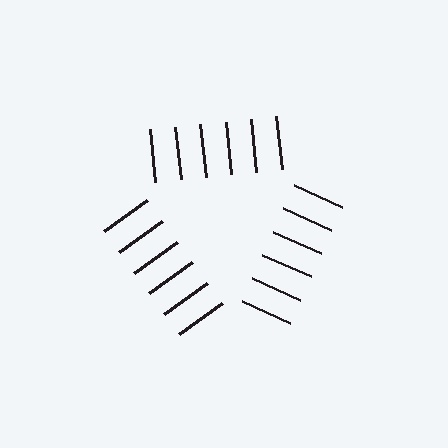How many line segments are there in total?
18 — 6 along each of the 3 edges.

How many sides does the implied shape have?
3 sides — the line-ends trace a triangle.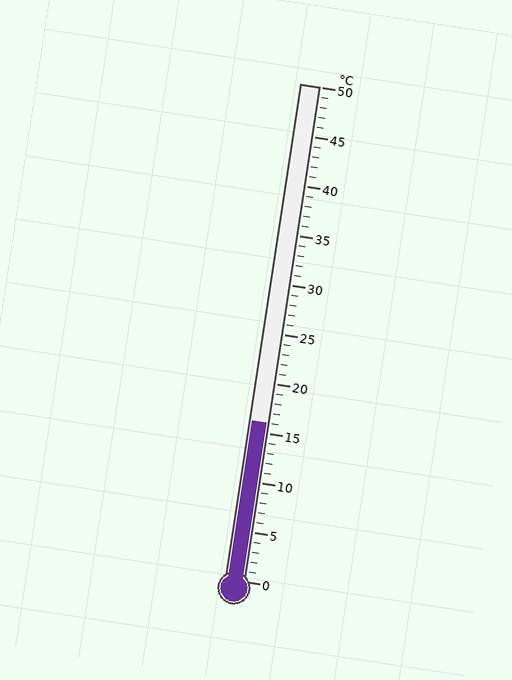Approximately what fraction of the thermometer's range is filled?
The thermometer is filled to approximately 30% of its range.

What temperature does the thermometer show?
The thermometer shows approximately 16°C.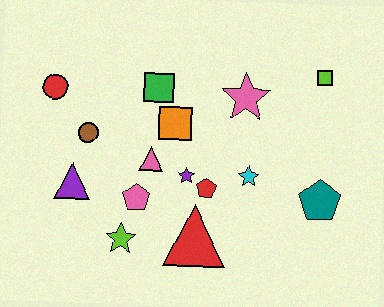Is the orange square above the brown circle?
Yes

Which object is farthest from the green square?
The teal pentagon is farthest from the green square.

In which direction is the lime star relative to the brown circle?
The lime star is below the brown circle.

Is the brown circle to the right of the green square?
No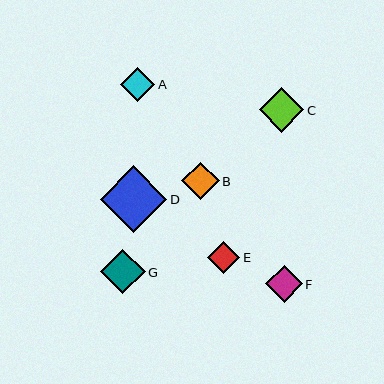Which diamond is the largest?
Diamond D is the largest with a size of approximately 66 pixels.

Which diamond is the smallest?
Diamond E is the smallest with a size of approximately 32 pixels.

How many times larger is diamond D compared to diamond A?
Diamond D is approximately 1.9 times the size of diamond A.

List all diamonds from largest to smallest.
From largest to smallest: D, G, C, B, F, A, E.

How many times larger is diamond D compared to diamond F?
Diamond D is approximately 1.8 times the size of diamond F.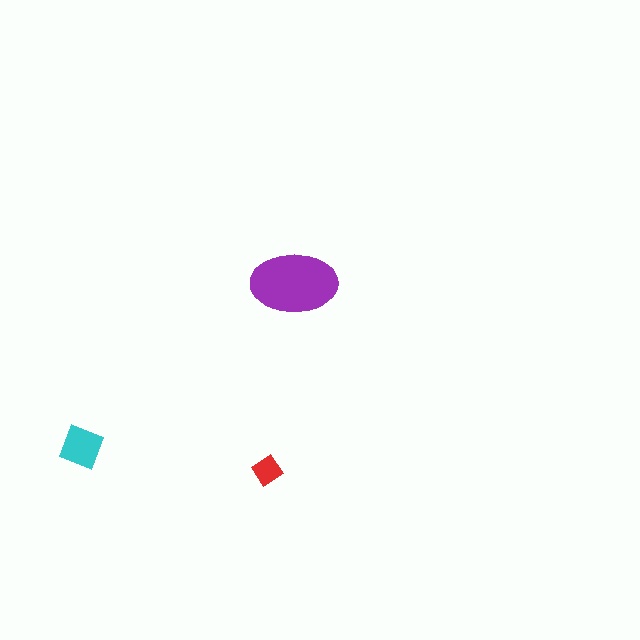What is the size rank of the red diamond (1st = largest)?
3rd.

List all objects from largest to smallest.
The purple ellipse, the cyan square, the red diamond.